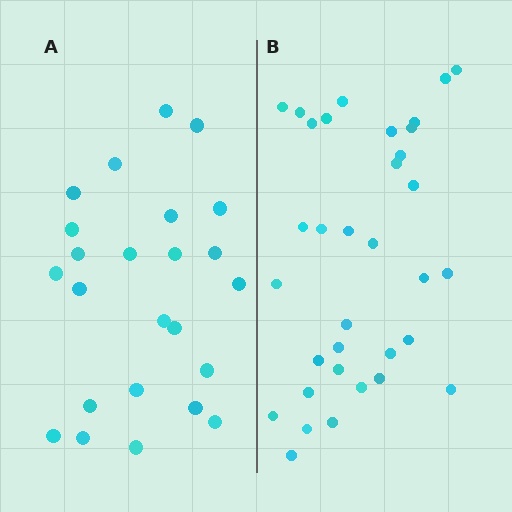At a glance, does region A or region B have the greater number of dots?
Region B (the right region) has more dots.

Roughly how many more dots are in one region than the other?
Region B has roughly 10 or so more dots than region A.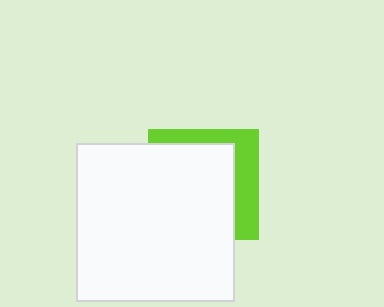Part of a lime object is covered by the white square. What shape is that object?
It is a square.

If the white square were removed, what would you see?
You would see the complete lime square.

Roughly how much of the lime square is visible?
A small part of it is visible (roughly 31%).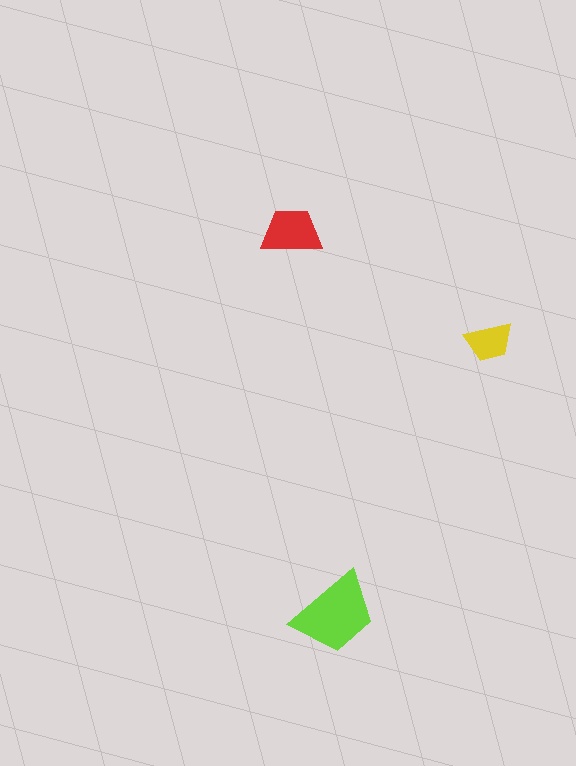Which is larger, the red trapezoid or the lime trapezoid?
The lime one.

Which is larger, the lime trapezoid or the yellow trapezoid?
The lime one.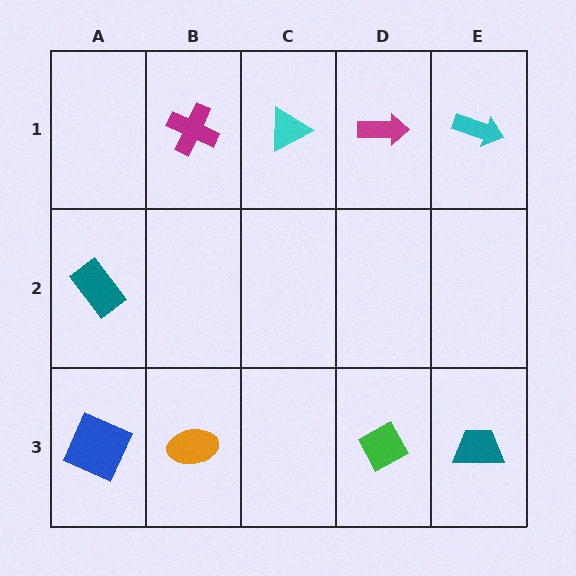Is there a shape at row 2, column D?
No, that cell is empty.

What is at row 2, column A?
A teal rectangle.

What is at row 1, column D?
A magenta arrow.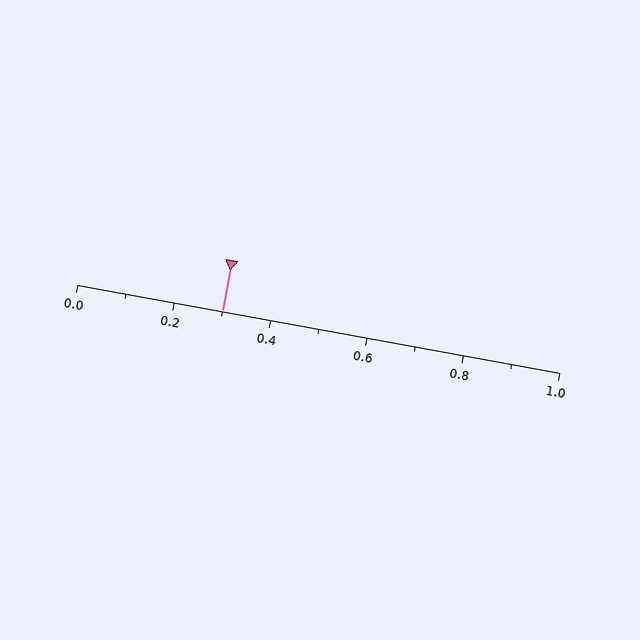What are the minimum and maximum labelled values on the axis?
The axis runs from 0.0 to 1.0.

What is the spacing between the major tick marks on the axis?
The major ticks are spaced 0.2 apart.